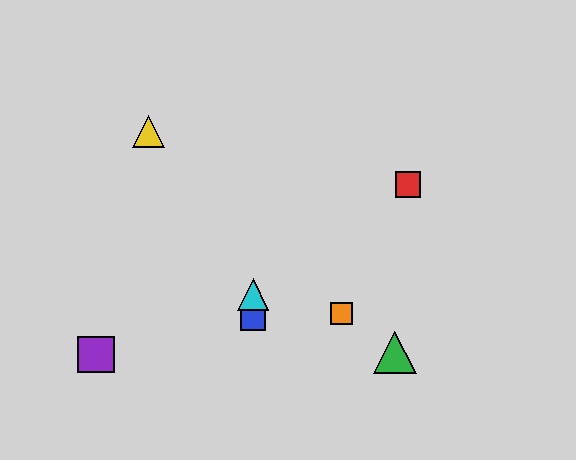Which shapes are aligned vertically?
The blue square, the cyan triangle are aligned vertically.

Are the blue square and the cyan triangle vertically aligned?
Yes, both are at x≈253.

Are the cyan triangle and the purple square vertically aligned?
No, the cyan triangle is at x≈253 and the purple square is at x≈96.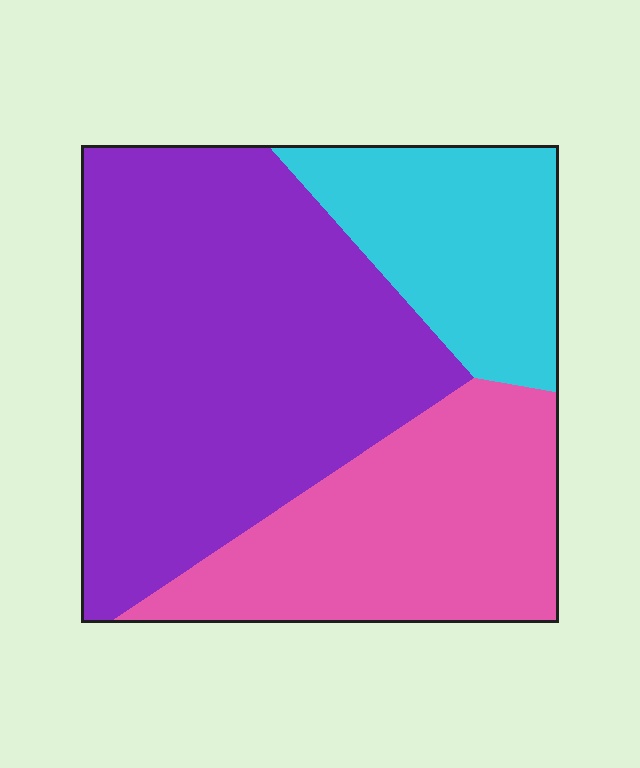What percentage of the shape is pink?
Pink covers 28% of the shape.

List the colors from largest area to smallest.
From largest to smallest: purple, pink, cyan.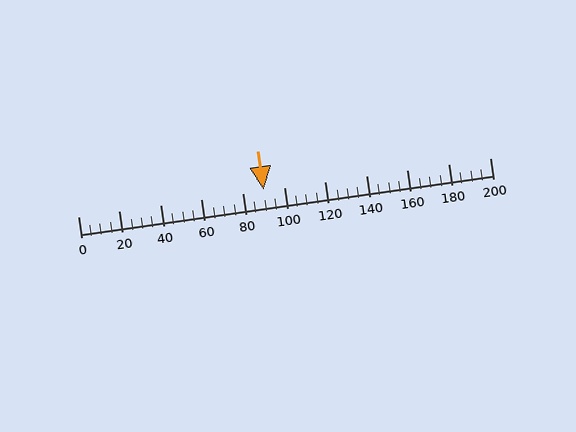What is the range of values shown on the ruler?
The ruler shows values from 0 to 200.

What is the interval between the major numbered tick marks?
The major tick marks are spaced 20 units apart.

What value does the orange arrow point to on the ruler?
The orange arrow points to approximately 90.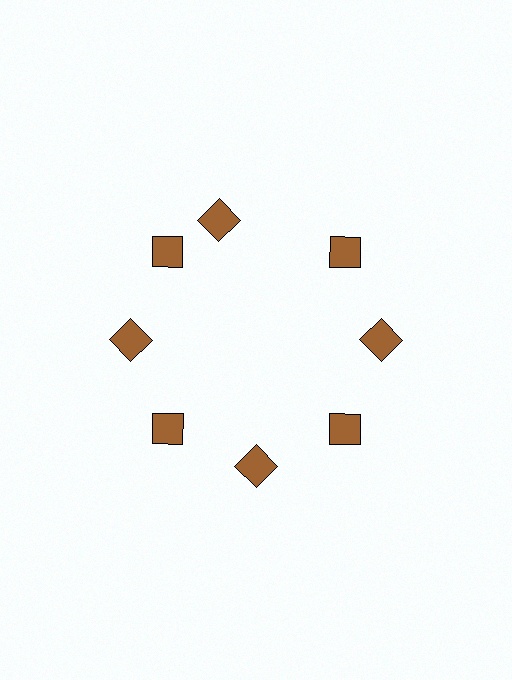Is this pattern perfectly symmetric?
No. The 8 brown diamonds are arranged in a ring, but one element near the 12 o'clock position is rotated out of alignment along the ring, breaking the 8-fold rotational symmetry.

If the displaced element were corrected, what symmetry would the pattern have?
It would have 8-fold rotational symmetry — the pattern would map onto itself every 45 degrees.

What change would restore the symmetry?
The symmetry would be restored by rotating it back into even spacing with its neighbors so that all 8 diamonds sit at equal angles and equal distance from the center.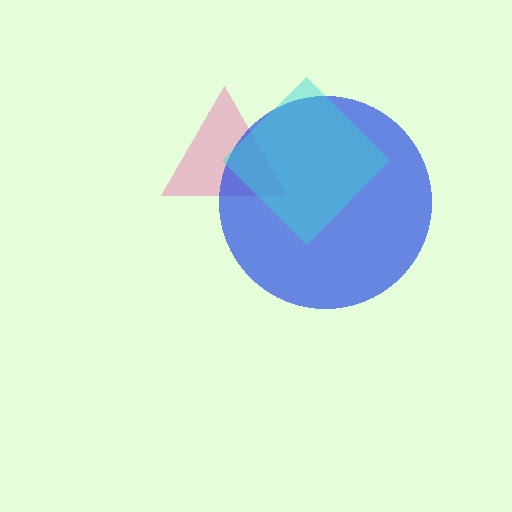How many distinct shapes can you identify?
There are 3 distinct shapes: a pink triangle, a blue circle, a cyan diamond.